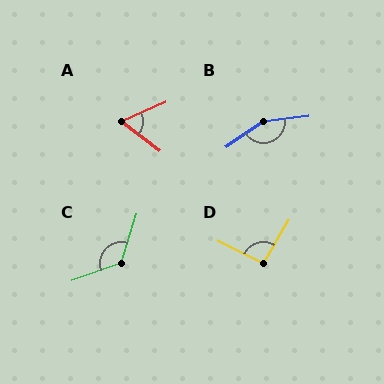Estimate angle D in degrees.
Approximately 94 degrees.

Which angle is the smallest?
A, at approximately 61 degrees.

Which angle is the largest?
B, at approximately 153 degrees.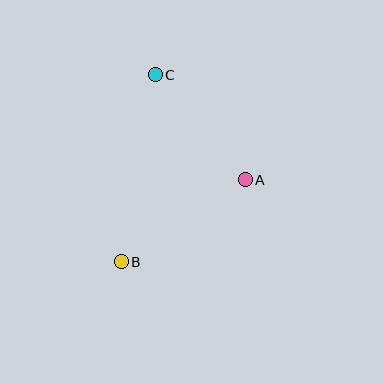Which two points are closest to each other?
Points A and C are closest to each other.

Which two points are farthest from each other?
Points B and C are farthest from each other.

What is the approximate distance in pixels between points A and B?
The distance between A and B is approximately 149 pixels.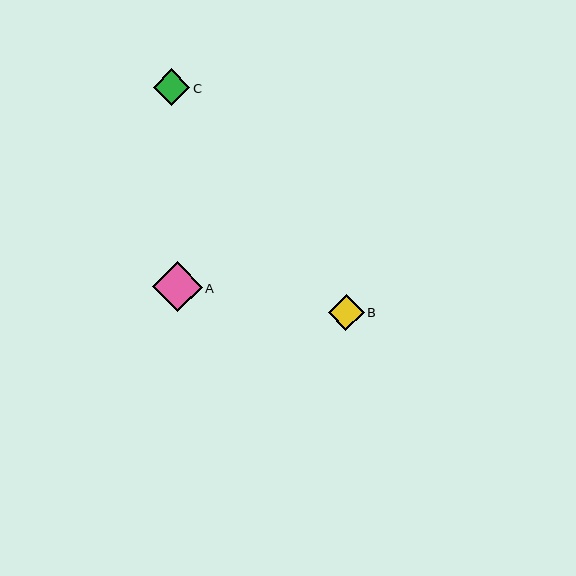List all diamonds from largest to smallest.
From largest to smallest: A, C, B.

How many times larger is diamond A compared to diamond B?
Diamond A is approximately 1.4 times the size of diamond B.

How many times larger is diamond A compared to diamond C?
Diamond A is approximately 1.4 times the size of diamond C.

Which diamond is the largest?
Diamond A is the largest with a size of approximately 50 pixels.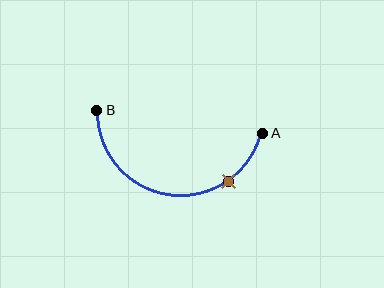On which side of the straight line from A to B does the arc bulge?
The arc bulges below the straight line connecting A and B.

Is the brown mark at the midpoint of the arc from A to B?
No. The brown mark lies on the arc but is closer to endpoint A. The arc midpoint would be at the point on the curve equidistant along the arc from both A and B.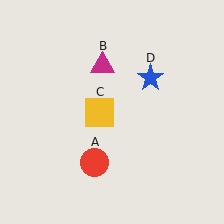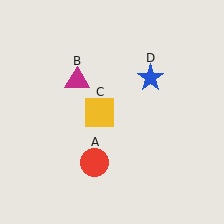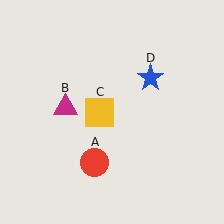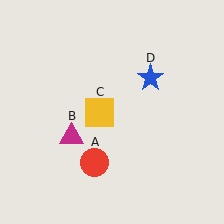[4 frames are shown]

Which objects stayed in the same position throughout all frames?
Red circle (object A) and yellow square (object C) and blue star (object D) remained stationary.